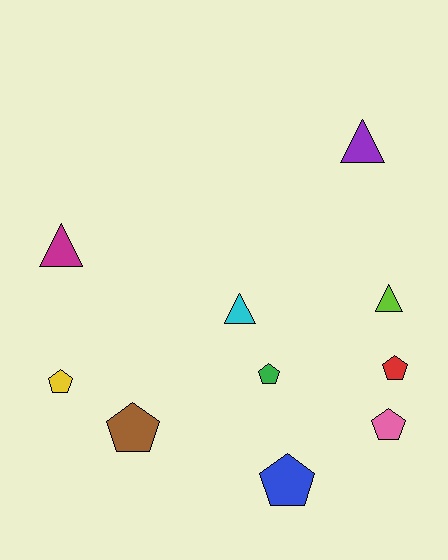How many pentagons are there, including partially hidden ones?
There are 6 pentagons.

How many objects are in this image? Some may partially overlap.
There are 10 objects.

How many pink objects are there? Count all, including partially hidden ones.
There is 1 pink object.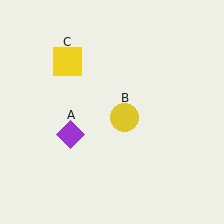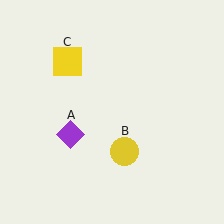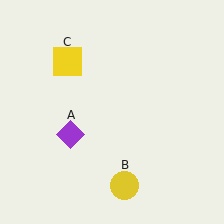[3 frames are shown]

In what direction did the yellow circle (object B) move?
The yellow circle (object B) moved down.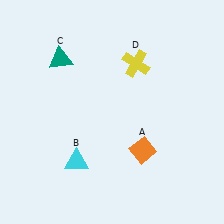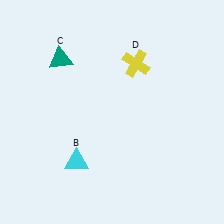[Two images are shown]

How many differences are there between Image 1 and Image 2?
There is 1 difference between the two images.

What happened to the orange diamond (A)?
The orange diamond (A) was removed in Image 2. It was in the bottom-right area of Image 1.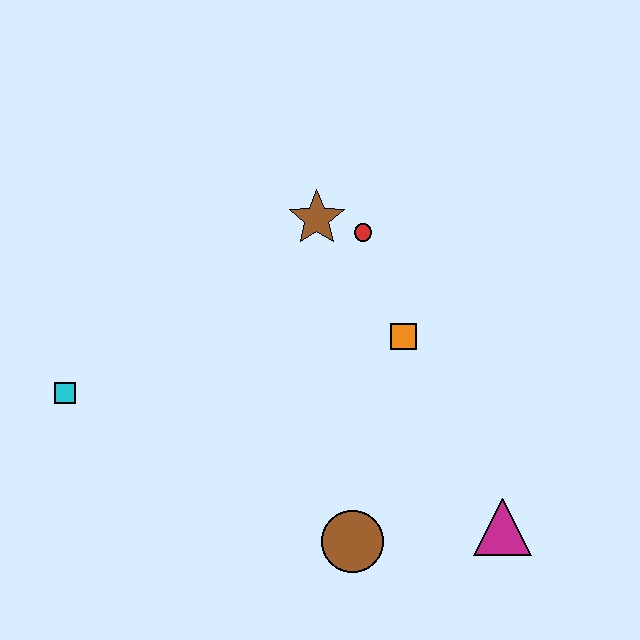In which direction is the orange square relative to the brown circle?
The orange square is above the brown circle.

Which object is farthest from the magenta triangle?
The cyan square is farthest from the magenta triangle.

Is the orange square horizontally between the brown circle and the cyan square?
No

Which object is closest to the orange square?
The red circle is closest to the orange square.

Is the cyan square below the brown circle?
No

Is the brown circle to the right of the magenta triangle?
No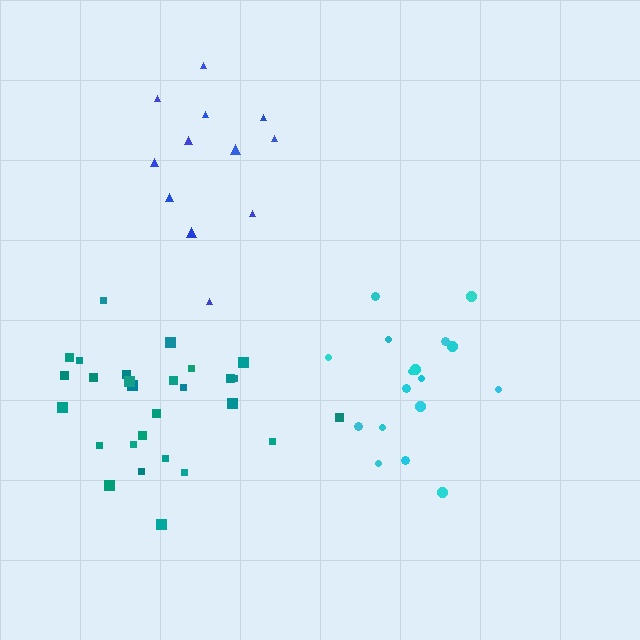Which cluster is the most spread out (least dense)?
Blue.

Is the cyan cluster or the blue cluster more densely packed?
Cyan.